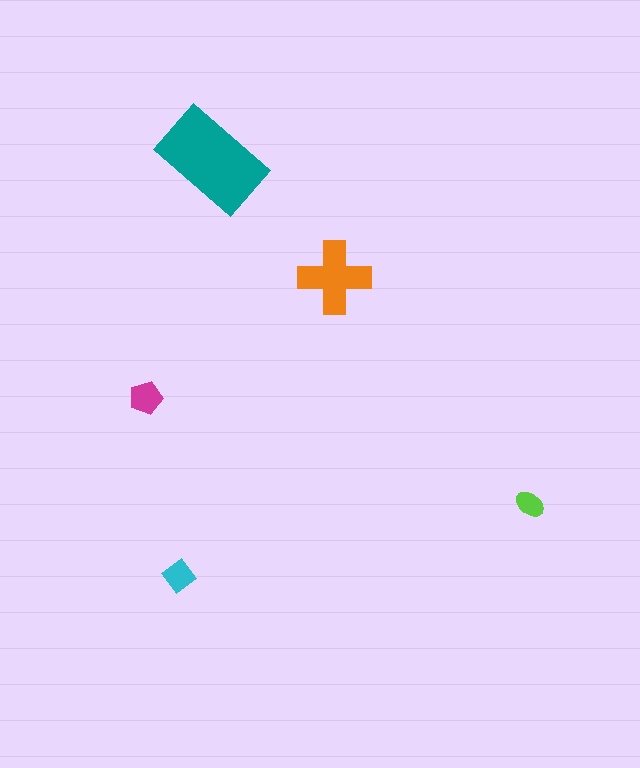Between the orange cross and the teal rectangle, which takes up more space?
The teal rectangle.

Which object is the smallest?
The lime ellipse.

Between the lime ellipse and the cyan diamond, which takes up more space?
The cyan diamond.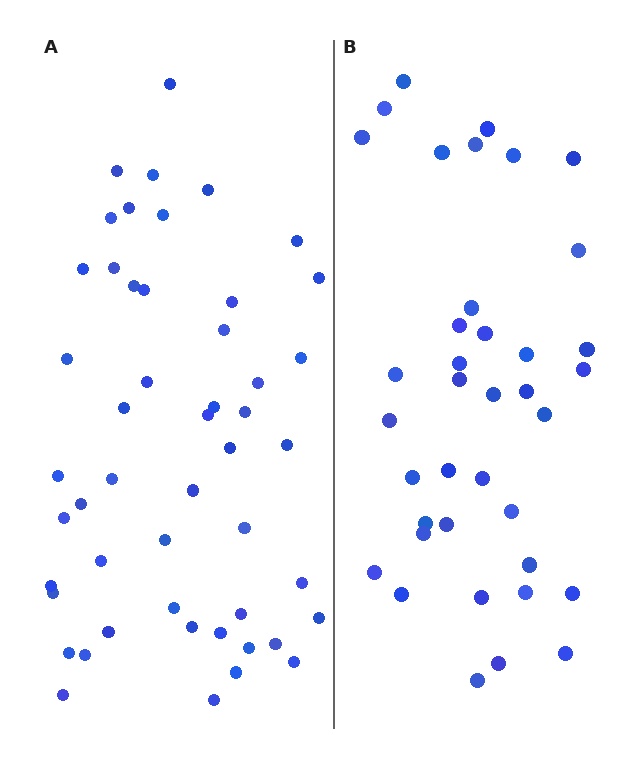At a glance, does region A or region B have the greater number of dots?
Region A (the left region) has more dots.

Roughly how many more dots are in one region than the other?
Region A has roughly 12 or so more dots than region B.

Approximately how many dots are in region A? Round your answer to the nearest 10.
About 50 dots.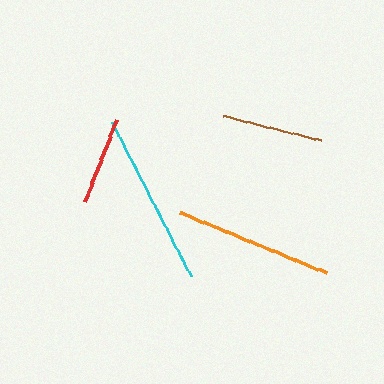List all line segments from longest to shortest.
From longest to shortest: cyan, orange, brown, red.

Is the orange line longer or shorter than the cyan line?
The cyan line is longer than the orange line.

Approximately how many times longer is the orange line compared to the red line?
The orange line is approximately 1.8 times the length of the red line.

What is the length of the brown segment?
The brown segment is approximately 102 pixels long.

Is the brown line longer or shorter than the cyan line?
The cyan line is longer than the brown line.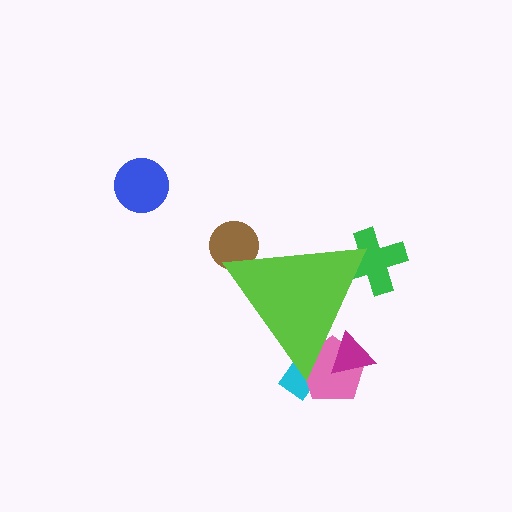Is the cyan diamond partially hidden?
Yes, the cyan diamond is partially hidden behind the lime triangle.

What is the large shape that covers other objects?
A lime triangle.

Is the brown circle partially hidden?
Yes, the brown circle is partially hidden behind the lime triangle.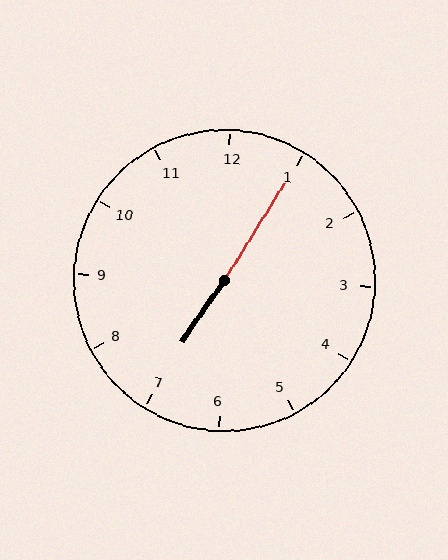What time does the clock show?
7:05.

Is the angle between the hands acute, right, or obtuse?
It is obtuse.